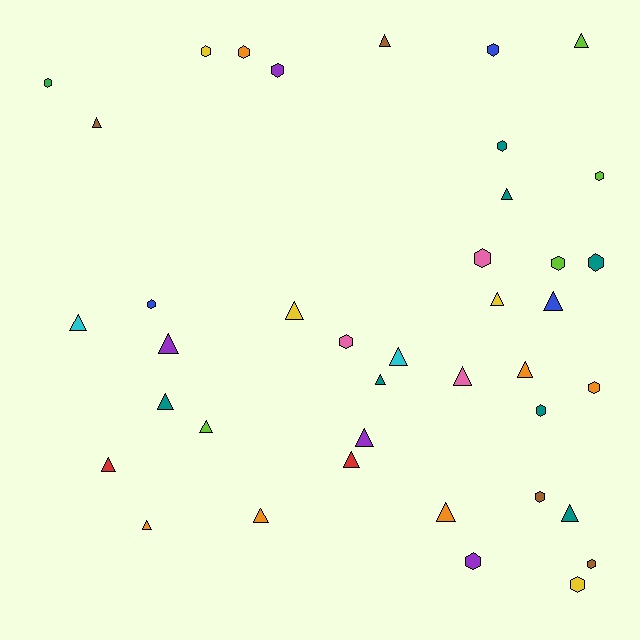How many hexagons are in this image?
There are 18 hexagons.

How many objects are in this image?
There are 40 objects.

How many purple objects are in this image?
There are 4 purple objects.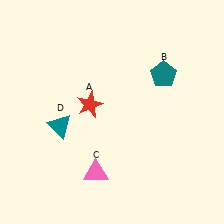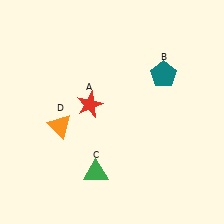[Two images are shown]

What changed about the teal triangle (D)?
In Image 1, D is teal. In Image 2, it changed to orange.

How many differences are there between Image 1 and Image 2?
There are 2 differences between the two images.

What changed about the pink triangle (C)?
In Image 1, C is pink. In Image 2, it changed to green.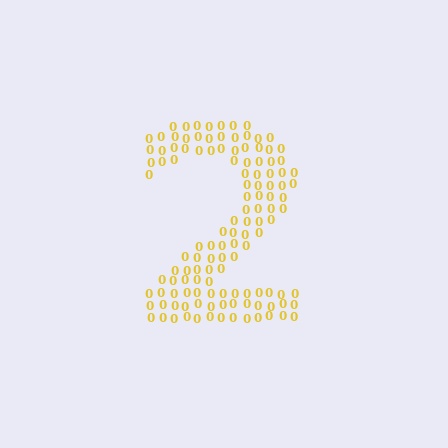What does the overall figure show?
The overall figure shows the digit 2.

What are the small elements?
The small elements are digit 0's.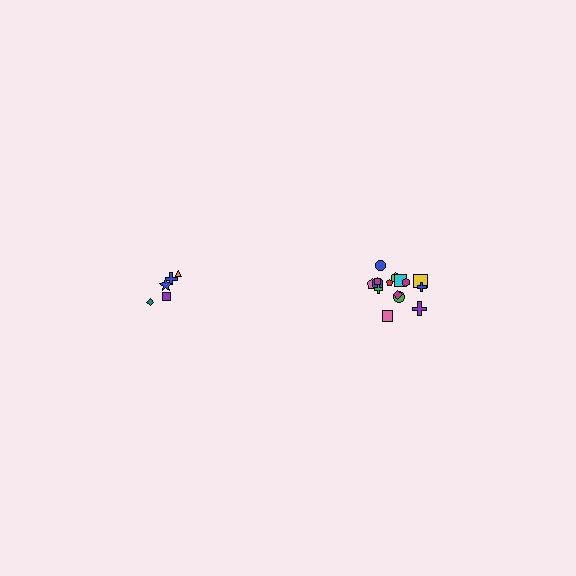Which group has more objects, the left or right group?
The right group.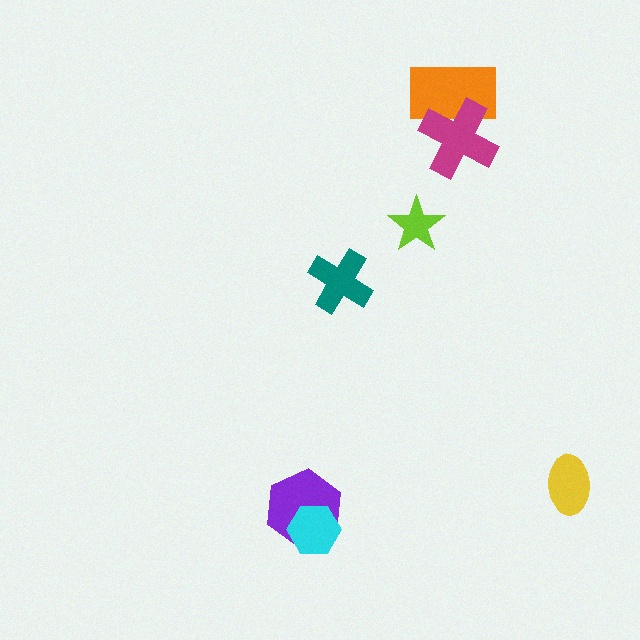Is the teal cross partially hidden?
No, no other shape covers it.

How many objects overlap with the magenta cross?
1 object overlaps with the magenta cross.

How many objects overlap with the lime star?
0 objects overlap with the lime star.